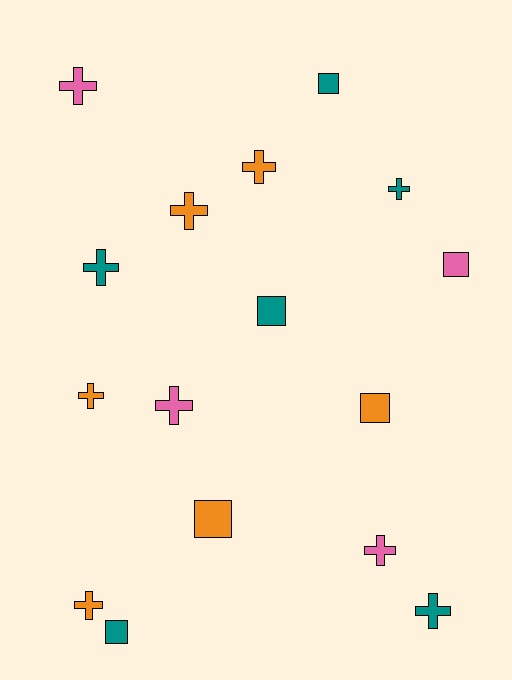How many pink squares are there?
There is 1 pink square.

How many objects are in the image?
There are 16 objects.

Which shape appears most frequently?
Cross, with 10 objects.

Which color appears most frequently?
Teal, with 6 objects.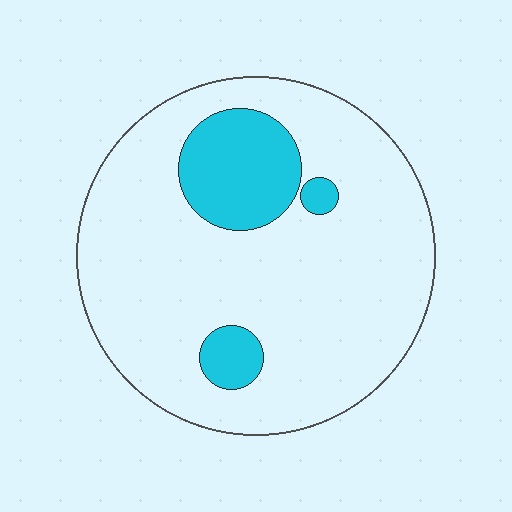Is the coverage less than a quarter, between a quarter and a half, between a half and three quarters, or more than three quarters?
Less than a quarter.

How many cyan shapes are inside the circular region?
3.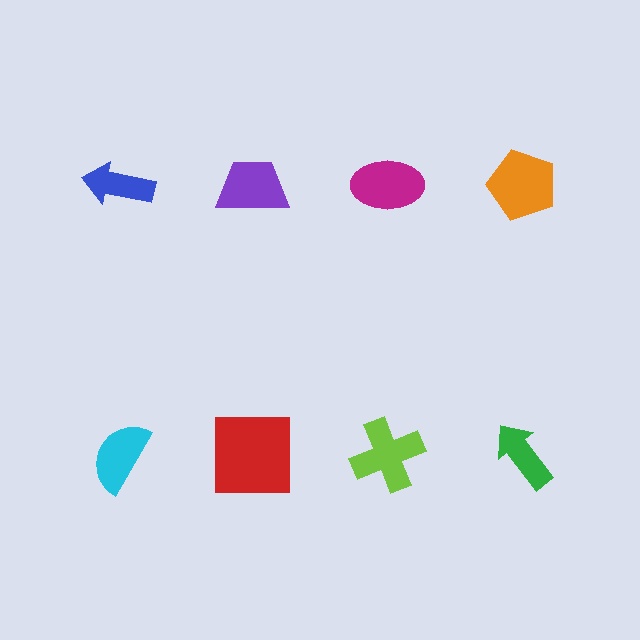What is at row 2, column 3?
A lime cross.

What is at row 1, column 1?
A blue arrow.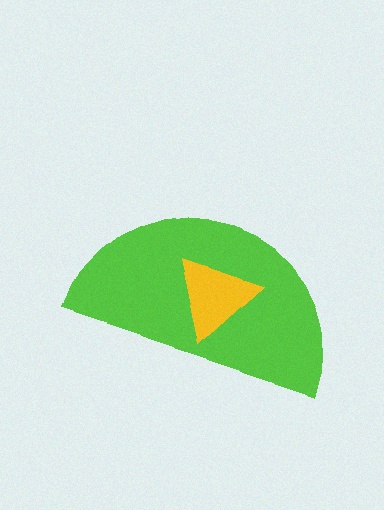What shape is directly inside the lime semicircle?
The yellow triangle.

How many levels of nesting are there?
2.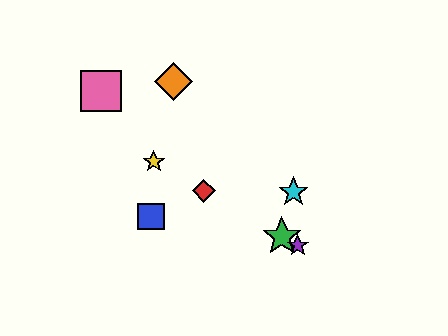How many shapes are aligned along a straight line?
4 shapes (the red diamond, the green star, the yellow star, the purple star) are aligned along a straight line.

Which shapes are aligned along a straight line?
The red diamond, the green star, the yellow star, the purple star are aligned along a straight line.